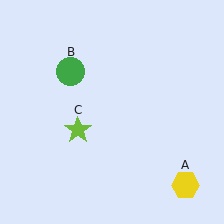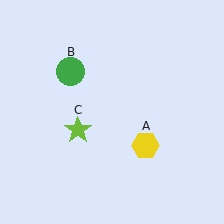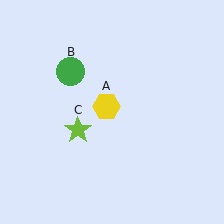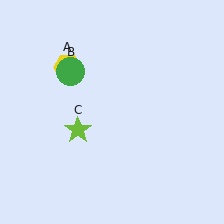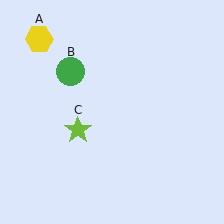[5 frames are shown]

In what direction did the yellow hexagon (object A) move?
The yellow hexagon (object A) moved up and to the left.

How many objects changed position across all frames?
1 object changed position: yellow hexagon (object A).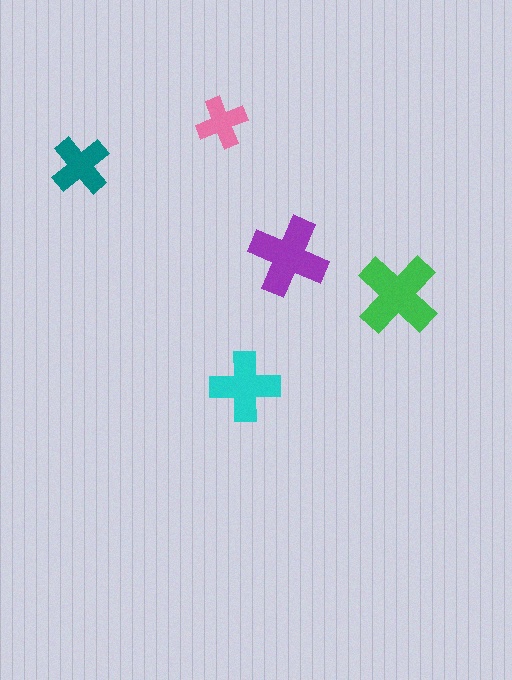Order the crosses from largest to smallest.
the green one, the purple one, the cyan one, the teal one, the pink one.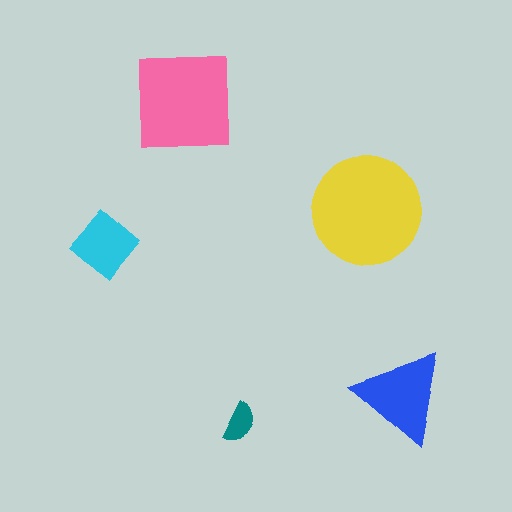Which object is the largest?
The yellow circle.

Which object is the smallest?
The teal semicircle.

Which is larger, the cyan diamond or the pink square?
The pink square.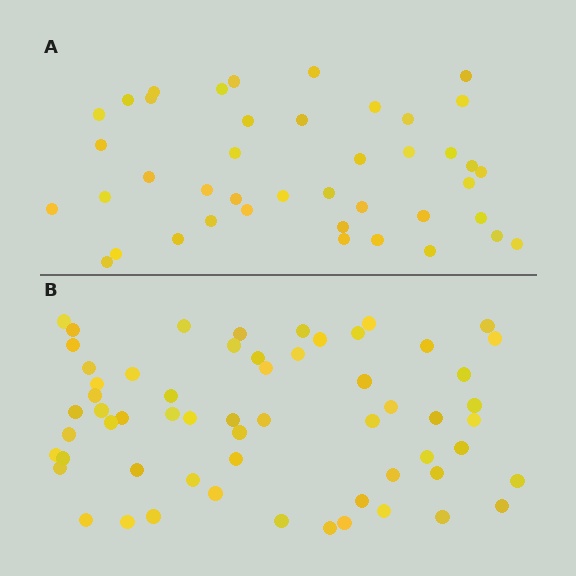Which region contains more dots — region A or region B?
Region B (the bottom region) has more dots.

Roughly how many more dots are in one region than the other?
Region B has approximately 20 more dots than region A.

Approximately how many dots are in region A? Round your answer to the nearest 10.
About 40 dots. (The exact count is 42, which rounds to 40.)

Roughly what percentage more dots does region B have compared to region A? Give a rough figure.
About 45% more.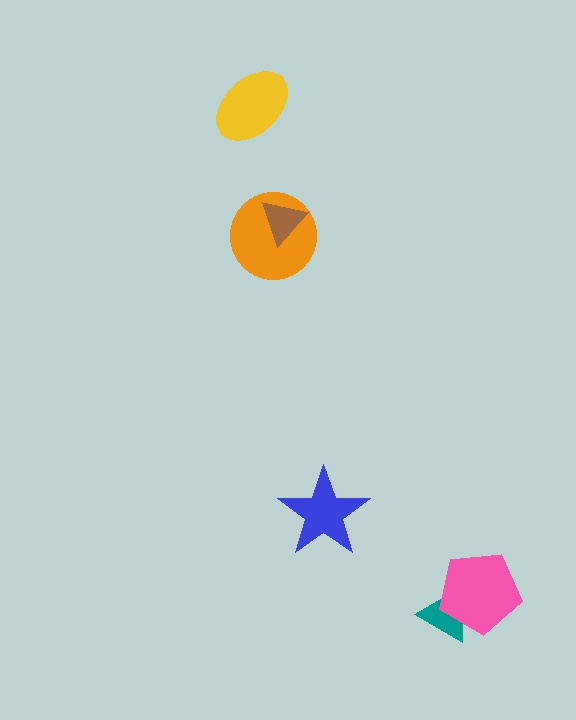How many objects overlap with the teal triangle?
1 object overlaps with the teal triangle.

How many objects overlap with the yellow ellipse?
0 objects overlap with the yellow ellipse.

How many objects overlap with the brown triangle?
1 object overlaps with the brown triangle.